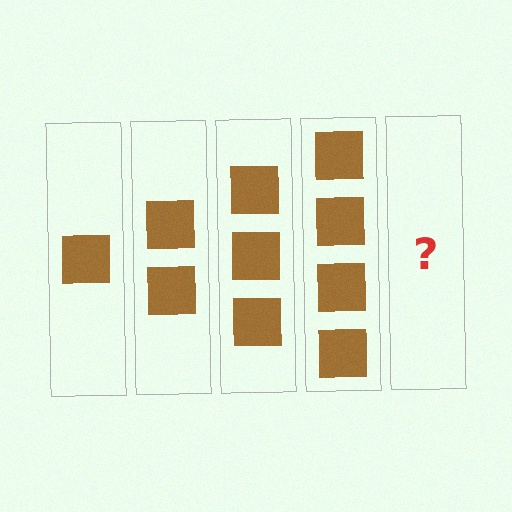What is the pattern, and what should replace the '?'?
The pattern is that each step adds one more square. The '?' should be 5 squares.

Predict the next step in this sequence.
The next step is 5 squares.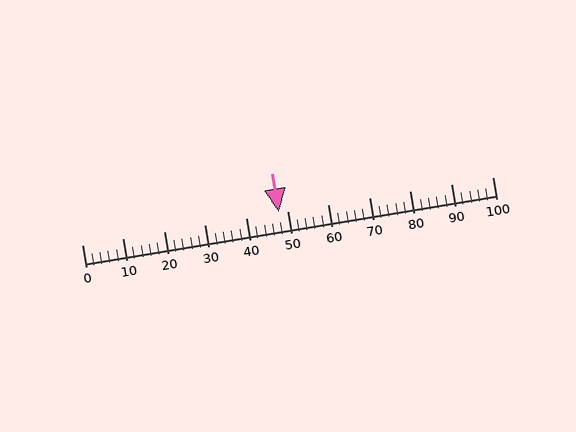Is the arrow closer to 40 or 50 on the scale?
The arrow is closer to 50.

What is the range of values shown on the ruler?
The ruler shows values from 0 to 100.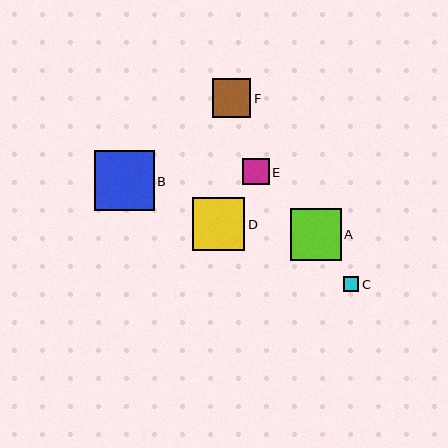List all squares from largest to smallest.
From largest to smallest: B, D, A, F, E, C.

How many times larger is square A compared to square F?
Square A is approximately 1.3 times the size of square F.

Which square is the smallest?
Square C is the smallest with a size of approximately 15 pixels.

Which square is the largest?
Square B is the largest with a size of approximately 60 pixels.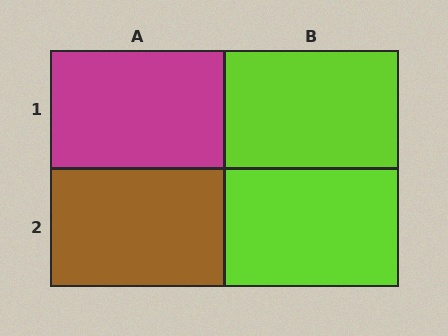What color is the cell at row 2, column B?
Lime.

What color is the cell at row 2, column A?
Brown.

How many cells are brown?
1 cell is brown.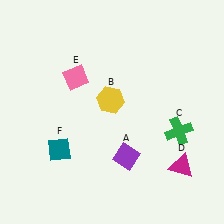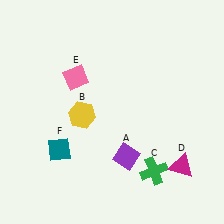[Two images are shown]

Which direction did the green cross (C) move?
The green cross (C) moved down.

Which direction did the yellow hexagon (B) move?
The yellow hexagon (B) moved left.